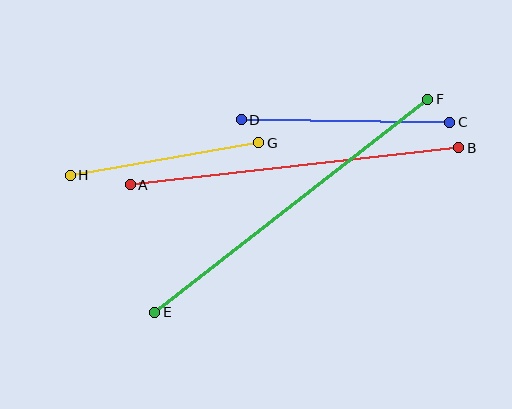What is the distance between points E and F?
The distance is approximately 346 pixels.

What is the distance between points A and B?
The distance is approximately 331 pixels.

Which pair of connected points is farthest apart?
Points E and F are farthest apart.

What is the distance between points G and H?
The distance is approximately 191 pixels.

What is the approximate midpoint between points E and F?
The midpoint is at approximately (291, 206) pixels.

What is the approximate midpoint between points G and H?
The midpoint is at approximately (165, 159) pixels.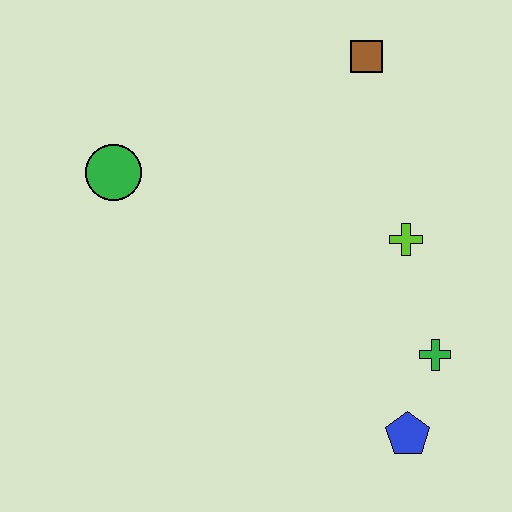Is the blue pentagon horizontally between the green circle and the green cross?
Yes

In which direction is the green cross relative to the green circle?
The green cross is to the right of the green circle.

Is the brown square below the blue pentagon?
No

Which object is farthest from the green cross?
The green circle is farthest from the green cross.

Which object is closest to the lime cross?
The green cross is closest to the lime cross.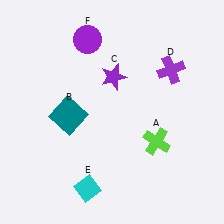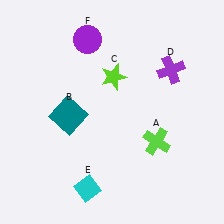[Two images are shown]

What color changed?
The star (C) changed from purple in Image 1 to lime in Image 2.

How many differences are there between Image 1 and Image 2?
There is 1 difference between the two images.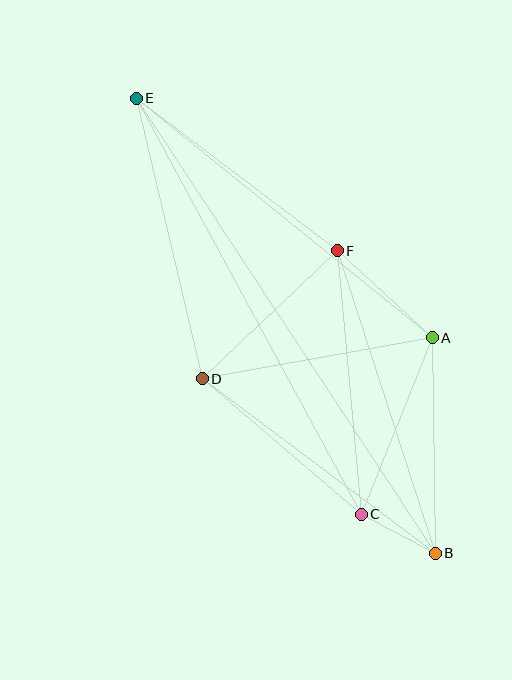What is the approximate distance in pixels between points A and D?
The distance between A and D is approximately 234 pixels.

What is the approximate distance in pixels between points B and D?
The distance between B and D is approximately 291 pixels.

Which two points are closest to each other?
Points B and C are closest to each other.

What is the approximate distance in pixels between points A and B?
The distance between A and B is approximately 215 pixels.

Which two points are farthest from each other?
Points B and E are farthest from each other.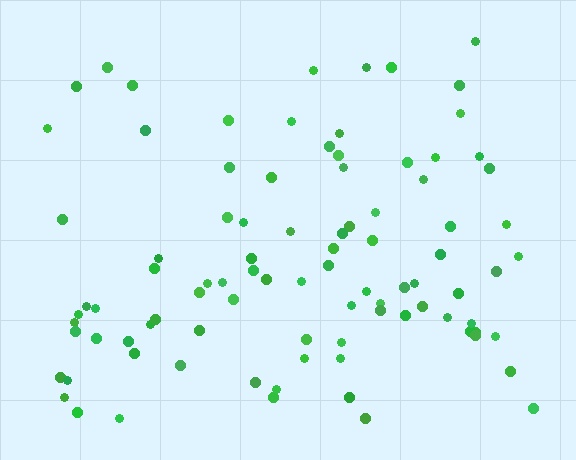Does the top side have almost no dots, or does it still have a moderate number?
Still a moderate number, just noticeably fewer than the bottom.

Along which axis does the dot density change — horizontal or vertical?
Vertical.